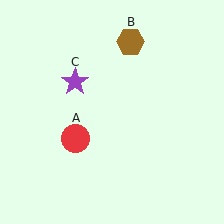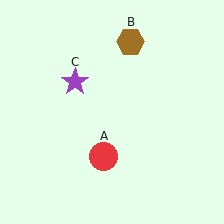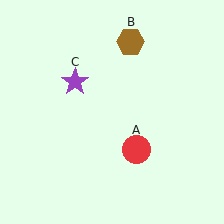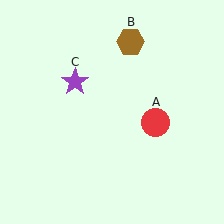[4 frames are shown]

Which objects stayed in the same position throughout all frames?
Brown hexagon (object B) and purple star (object C) remained stationary.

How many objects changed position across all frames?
1 object changed position: red circle (object A).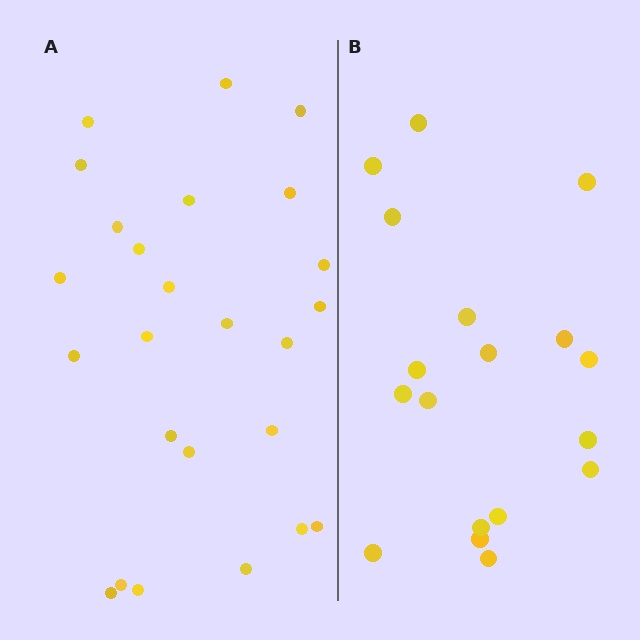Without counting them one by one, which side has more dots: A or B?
Region A (the left region) has more dots.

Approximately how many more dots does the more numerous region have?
Region A has roughly 8 or so more dots than region B.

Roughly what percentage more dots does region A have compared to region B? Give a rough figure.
About 40% more.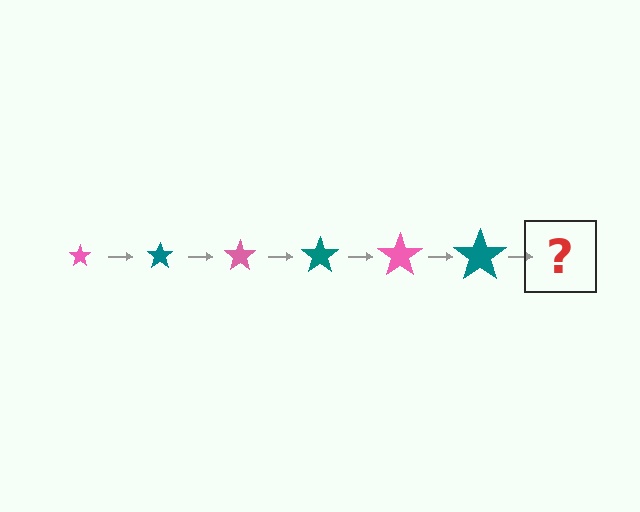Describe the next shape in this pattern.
It should be a pink star, larger than the previous one.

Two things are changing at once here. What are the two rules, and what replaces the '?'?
The two rules are that the star grows larger each step and the color cycles through pink and teal. The '?' should be a pink star, larger than the previous one.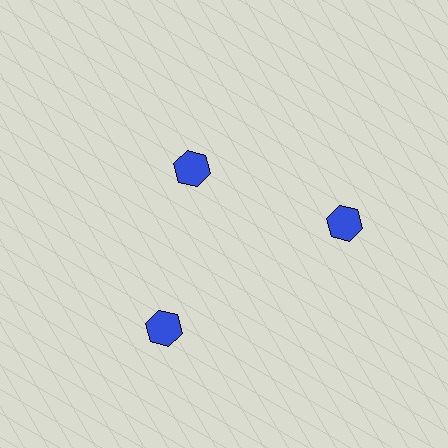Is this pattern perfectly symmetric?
No. The 3 blue hexagons are arranged in a ring, but one element near the 11 o'clock position is pulled inward toward the center, breaking the 3-fold rotational symmetry.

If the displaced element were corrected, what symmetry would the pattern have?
It would have 3-fold rotational symmetry — the pattern would map onto itself every 120 degrees.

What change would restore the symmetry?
The symmetry would be restored by moving it outward, back onto the ring so that all 3 hexagons sit at equal angles and equal distance from the center.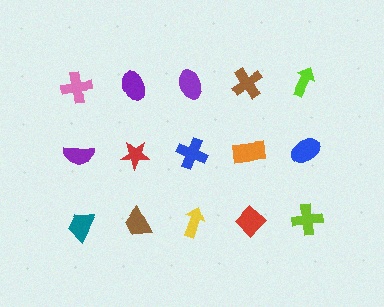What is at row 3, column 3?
A yellow arrow.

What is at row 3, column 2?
A brown trapezoid.